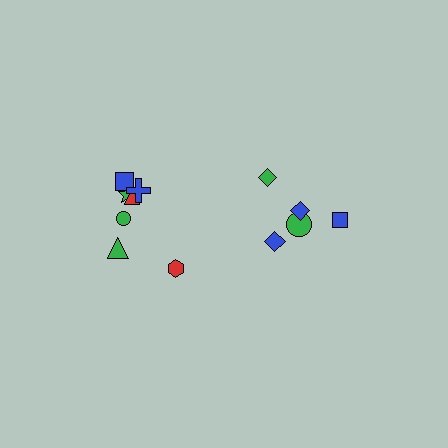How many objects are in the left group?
There are 7 objects.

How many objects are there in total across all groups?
There are 12 objects.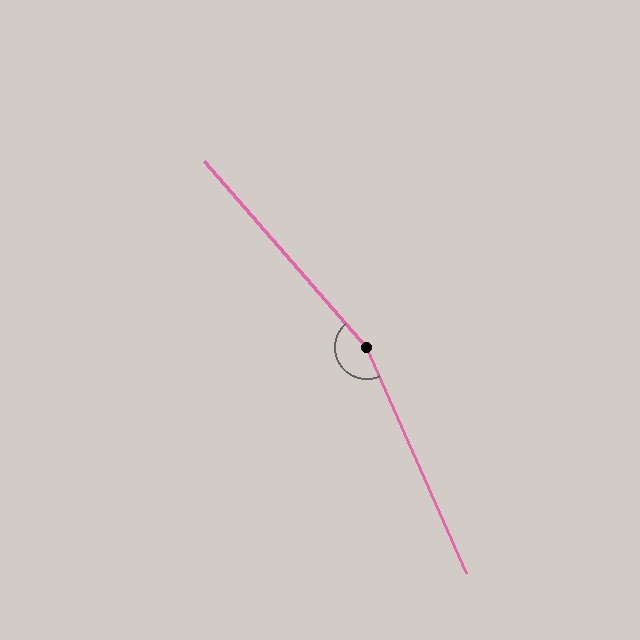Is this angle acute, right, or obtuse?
It is obtuse.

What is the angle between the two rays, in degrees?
Approximately 163 degrees.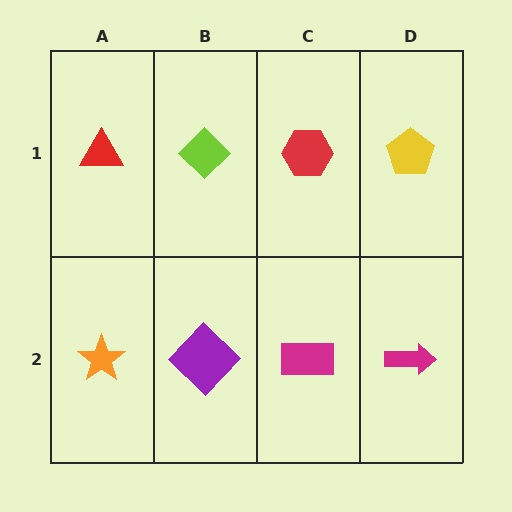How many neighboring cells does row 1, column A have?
2.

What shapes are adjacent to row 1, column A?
An orange star (row 2, column A), a lime diamond (row 1, column B).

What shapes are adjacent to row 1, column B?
A purple diamond (row 2, column B), a red triangle (row 1, column A), a red hexagon (row 1, column C).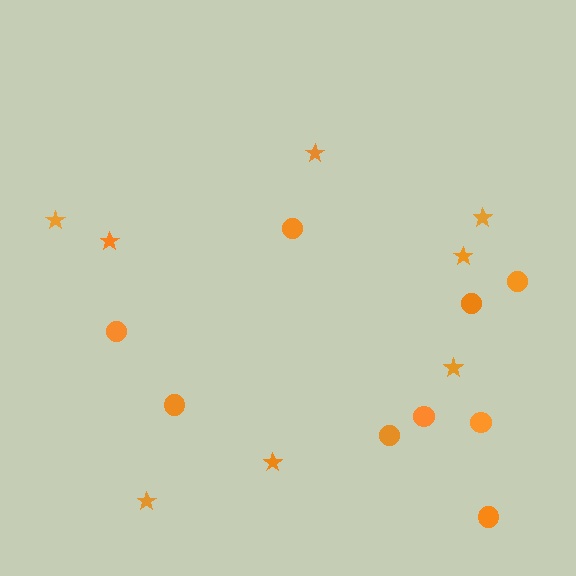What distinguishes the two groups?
There are 2 groups: one group of stars (8) and one group of circles (9).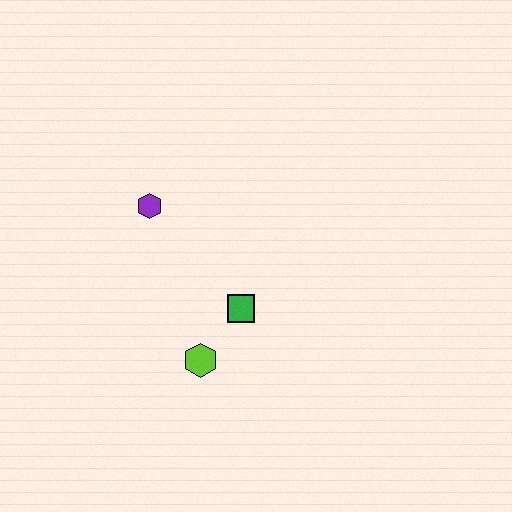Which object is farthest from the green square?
The purple hexagon is farthest from the green square.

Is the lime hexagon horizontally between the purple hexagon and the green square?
Yes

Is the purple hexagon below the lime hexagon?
No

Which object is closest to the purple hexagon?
The green square is closest to the purple hexagon.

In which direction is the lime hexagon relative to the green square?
The lime hexagon is below the green square.